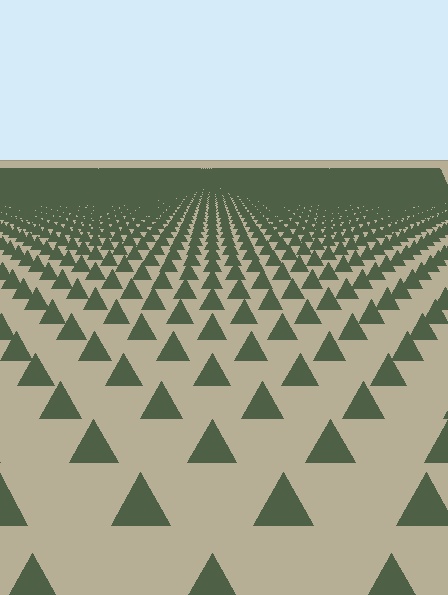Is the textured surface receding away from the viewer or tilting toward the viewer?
The surface is receding away from the viewer. Texture elements get smaller and denser toward the top.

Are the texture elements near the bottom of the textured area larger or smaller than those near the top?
Larger. Near the bottom, elements are closer to the viewer and appear at a bigger on-screen size.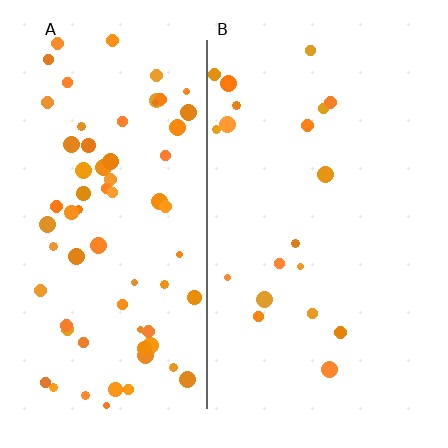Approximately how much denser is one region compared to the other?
Approximately 3.5× — region A over region B.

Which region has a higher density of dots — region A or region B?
A (the left).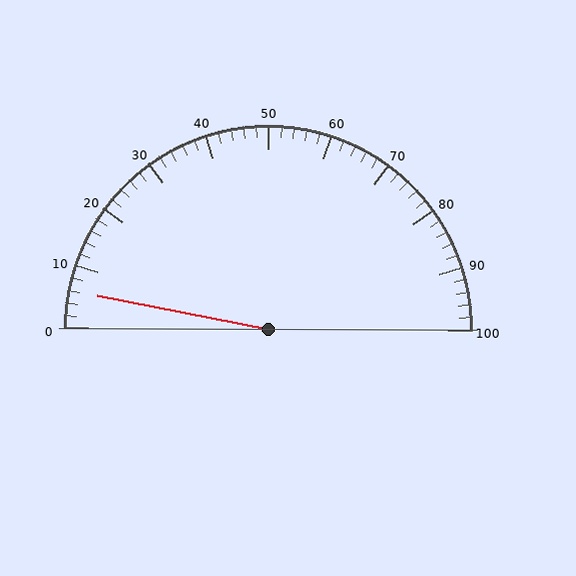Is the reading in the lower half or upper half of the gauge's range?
The reading is in the lower half of the range (0 to 100).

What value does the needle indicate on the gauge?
The needle indicates approximately 6.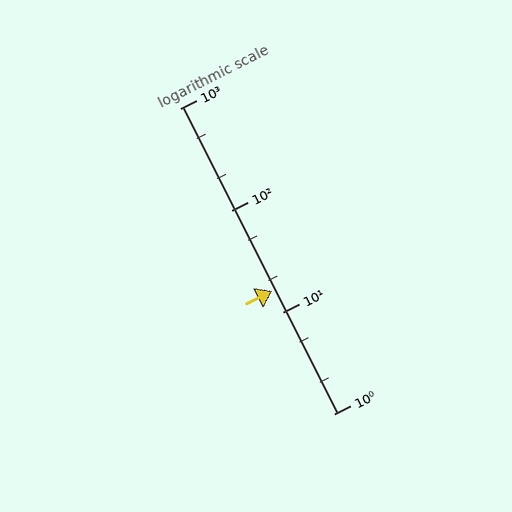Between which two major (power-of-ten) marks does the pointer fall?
The pointer is between 10 and 100.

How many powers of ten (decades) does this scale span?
The scale spans 3 decades, from 1 to 1000.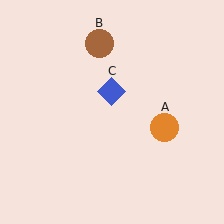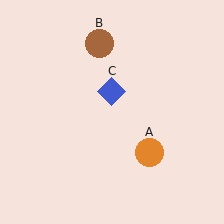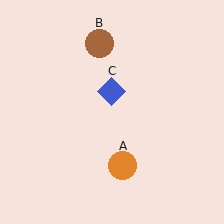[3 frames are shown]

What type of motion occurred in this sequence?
The orange circle (object A) rotated clockwise around the center of the scene.